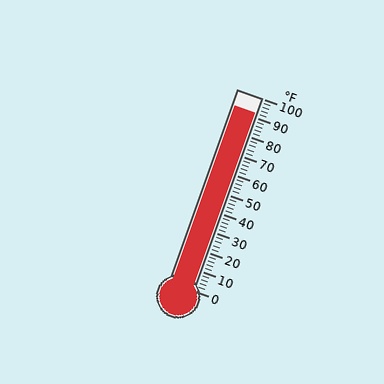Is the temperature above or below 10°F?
The temperature is above 10°F.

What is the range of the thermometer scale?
The thermometer scale ranges from 0°F to 100°F.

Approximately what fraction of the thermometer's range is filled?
The thermometer is filled to approximately 90% of its range.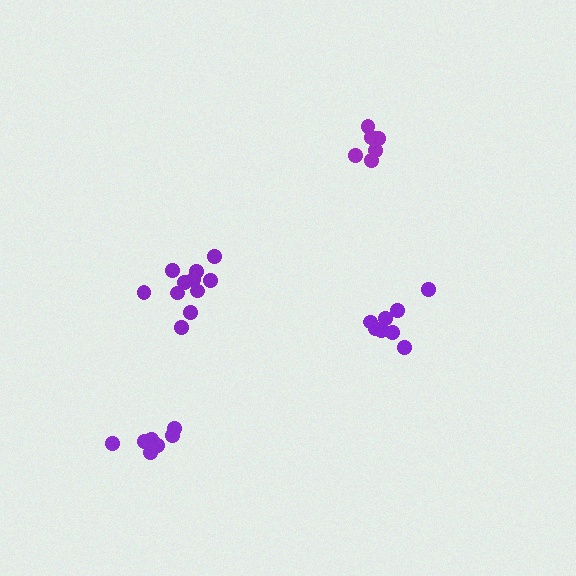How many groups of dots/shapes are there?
There are 4 groups.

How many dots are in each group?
Group 1: 8 dots, Group 2: 11 dots, Group 3: 6 dots, Group 4: 7 dots (32 total).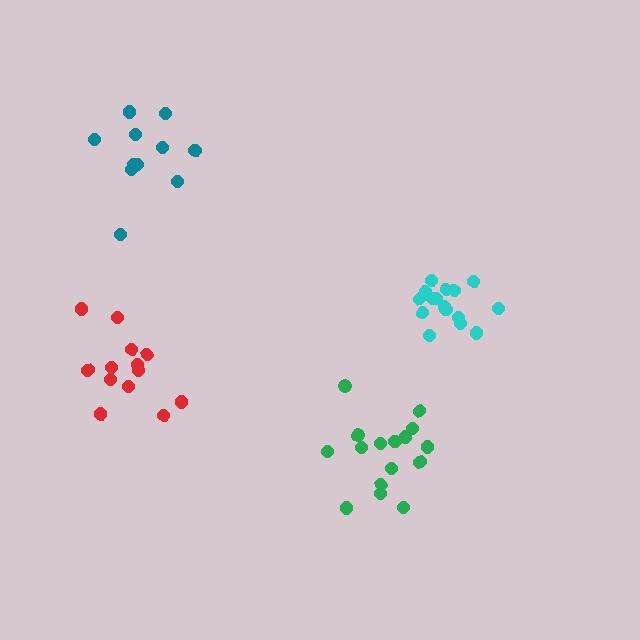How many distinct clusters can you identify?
There are 4 distinct clusters.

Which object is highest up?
The teal cluster is topmost.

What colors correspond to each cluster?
The clusters are colored: green, red, cyan, teal.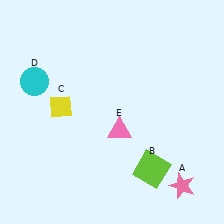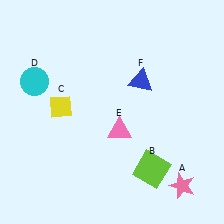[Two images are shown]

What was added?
A blue triangle (F) was added in Image 2.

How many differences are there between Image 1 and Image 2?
There is 1 difference between the two images.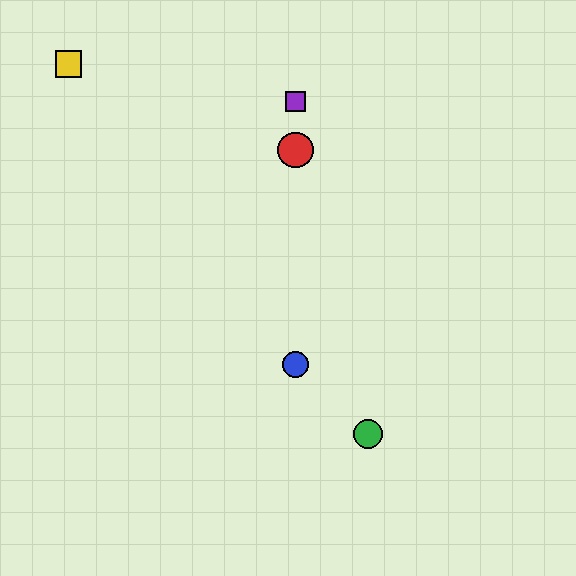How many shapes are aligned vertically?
3 shapes (the red circle, the blue circle, the purple square) are aligned vertically.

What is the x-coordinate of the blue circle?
The blue circle is at x≈296.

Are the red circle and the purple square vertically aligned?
Yes, both are at x≈296.